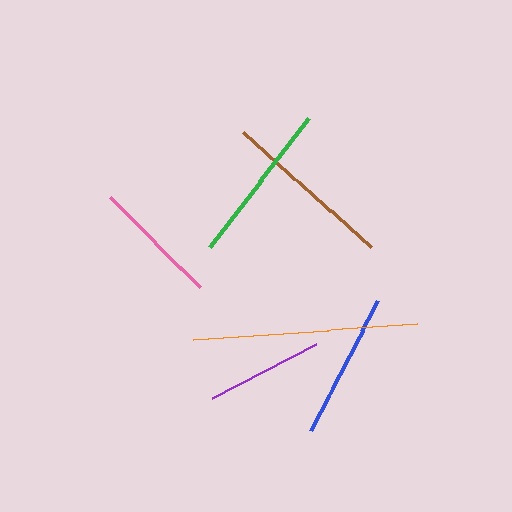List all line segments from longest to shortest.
From longest to shortest: orange, brown, green, blue, pink, purple.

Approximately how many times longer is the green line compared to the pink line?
The green line is approximately 1.3 times the length of the pink line.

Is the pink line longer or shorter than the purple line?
The pink line is longer than the purple line.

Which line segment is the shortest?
The purple line is the shortest at approximately 117 pixels.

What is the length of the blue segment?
The blue segment is approximately 147 pixels long.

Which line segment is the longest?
The orange line is the longest at approximately 226 pixels.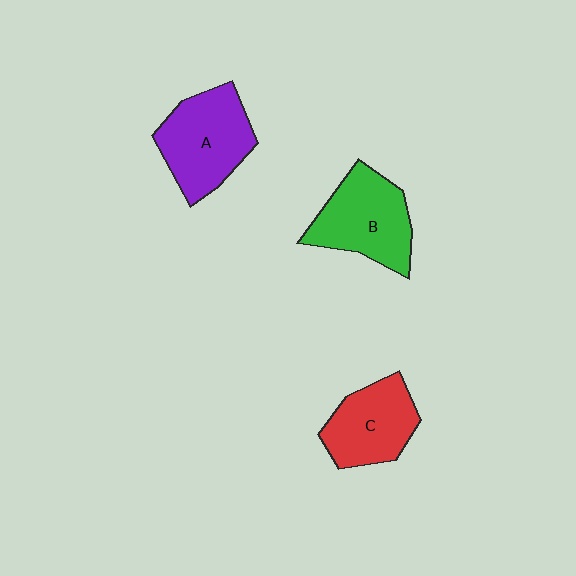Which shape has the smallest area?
Shape C (red).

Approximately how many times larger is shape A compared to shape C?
Approximately 1.2 times.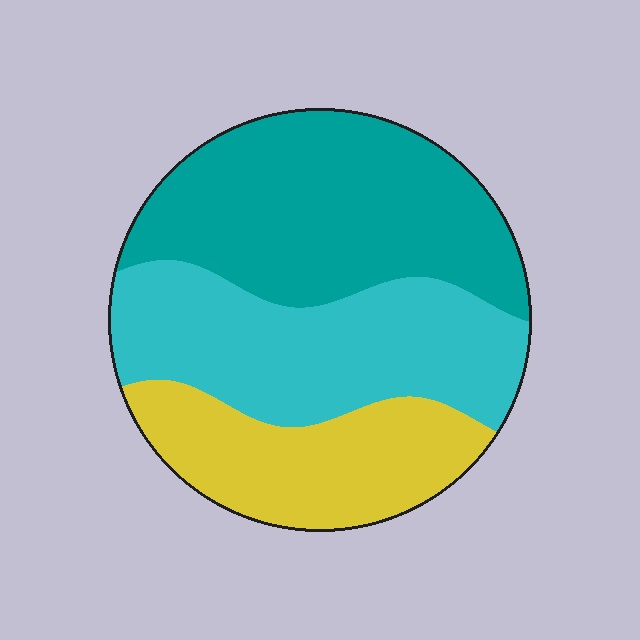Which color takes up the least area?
Yellow, at roughly 25%.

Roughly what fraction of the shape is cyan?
Cyan takes up between a quarter and a half of the shape.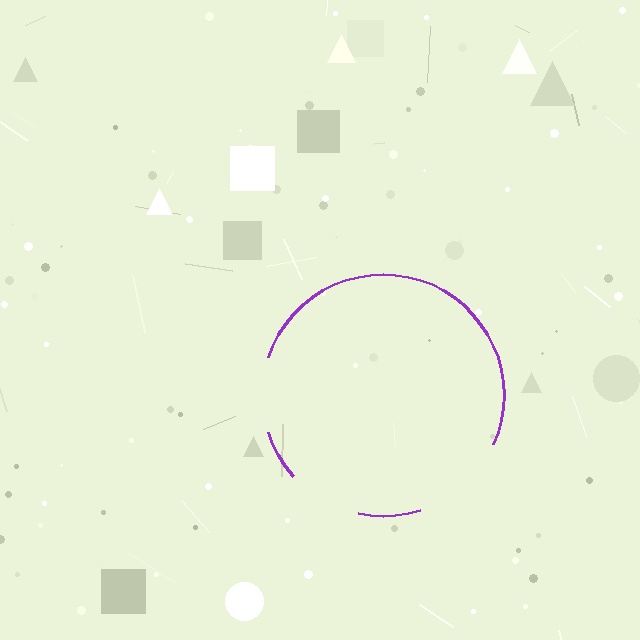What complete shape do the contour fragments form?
The contour fragments form a circle.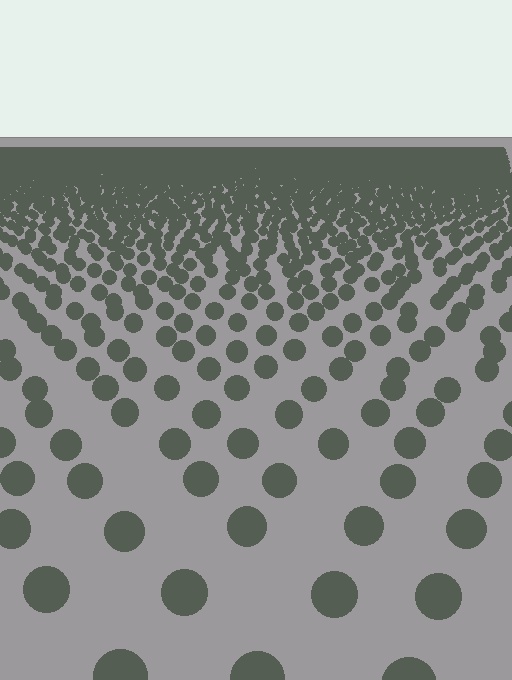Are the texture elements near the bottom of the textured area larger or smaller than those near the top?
Larger. Near the bottom, elements are closer to the viewer and appear at a bigger on-screen size.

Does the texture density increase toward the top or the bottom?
Density increases toward the top.